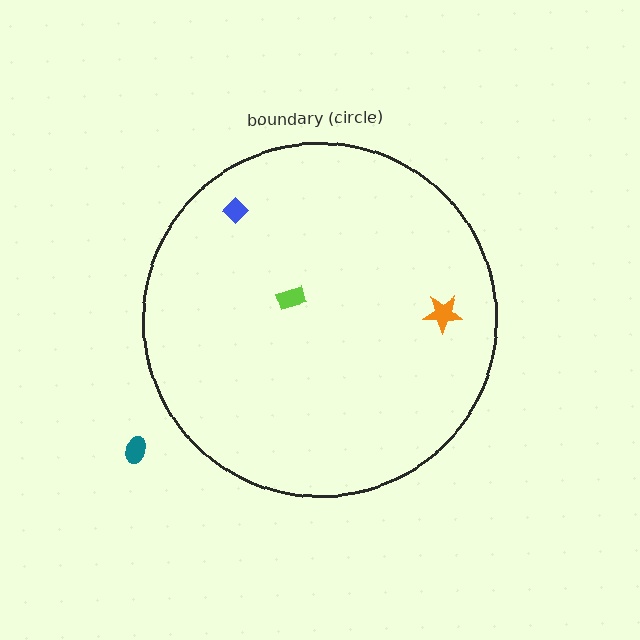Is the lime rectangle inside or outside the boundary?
Inside.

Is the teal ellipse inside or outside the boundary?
Outside.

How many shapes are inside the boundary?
3 inside, 1 outside.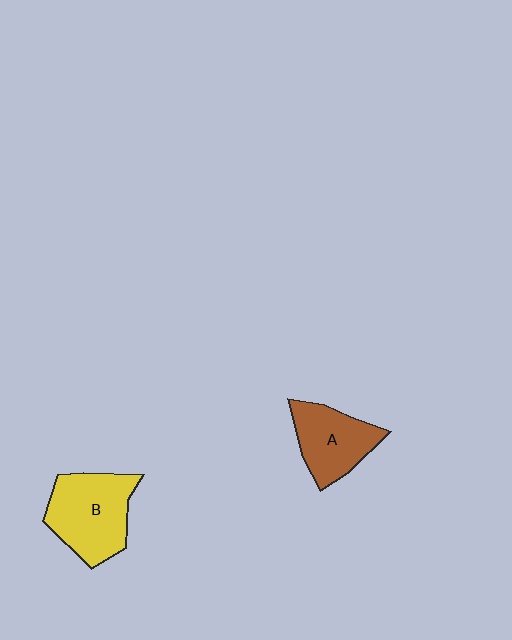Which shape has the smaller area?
Shape A (brown).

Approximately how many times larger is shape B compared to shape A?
Approximately 1.3 times.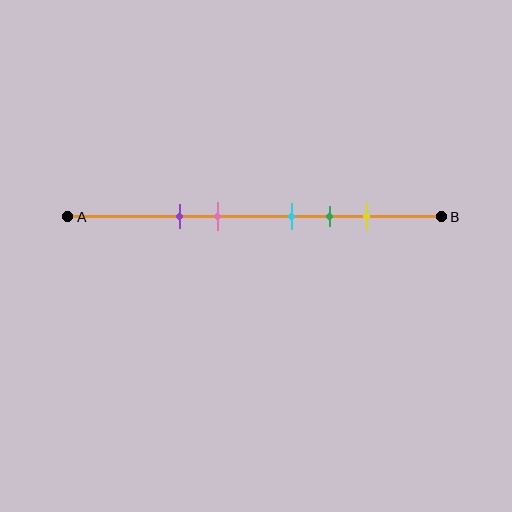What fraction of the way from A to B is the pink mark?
The pink mark is approximately 40% (0.4) of the way from A to B.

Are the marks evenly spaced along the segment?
No, the marks are not evenly spaced.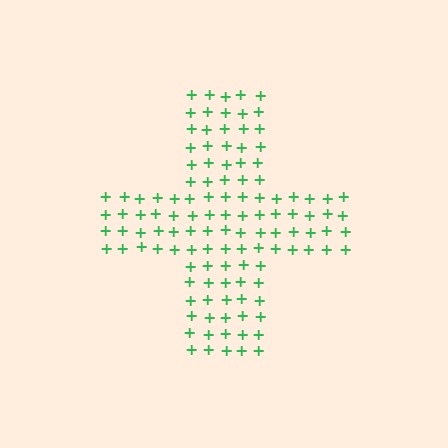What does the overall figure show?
The overall figure shows a cross.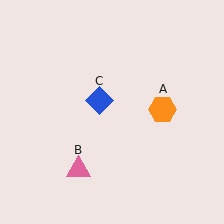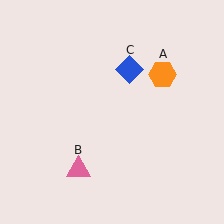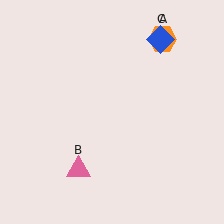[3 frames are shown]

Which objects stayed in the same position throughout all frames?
Pink triangle (object B) remained stationary.